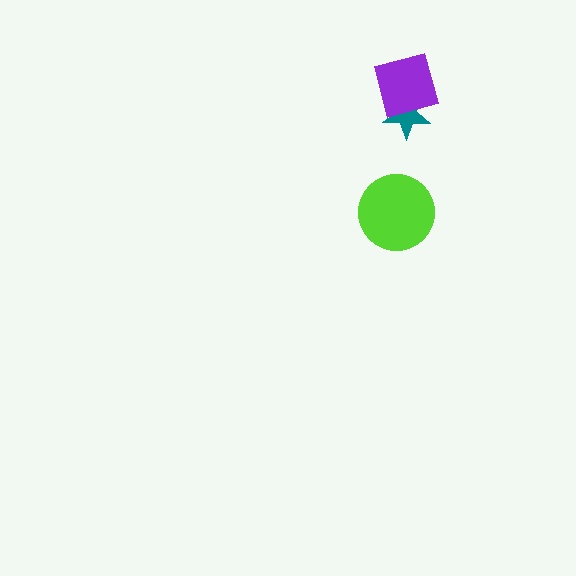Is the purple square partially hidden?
No, no other shape covers it.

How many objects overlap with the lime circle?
0 objects overlap with the lime circle.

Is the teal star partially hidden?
Yes, it is partially covered by another shape.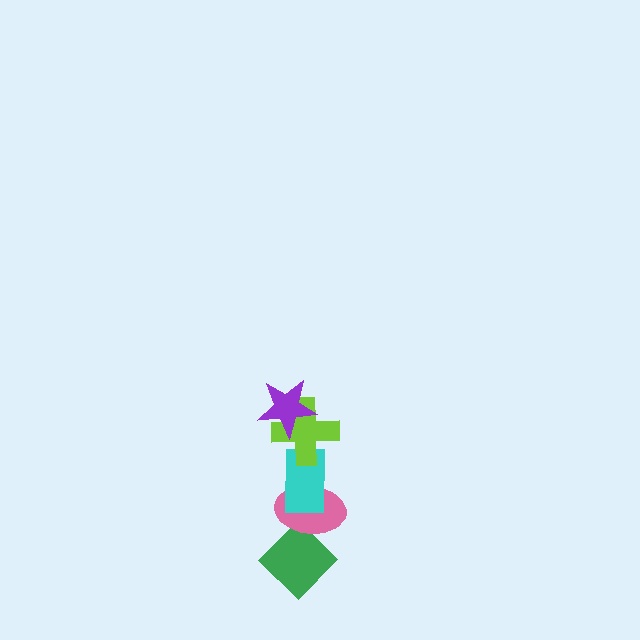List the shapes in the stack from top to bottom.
From top to bottom: the purple star, the lime cross, the cyan rectangle, the pink ellipse, the green diamond.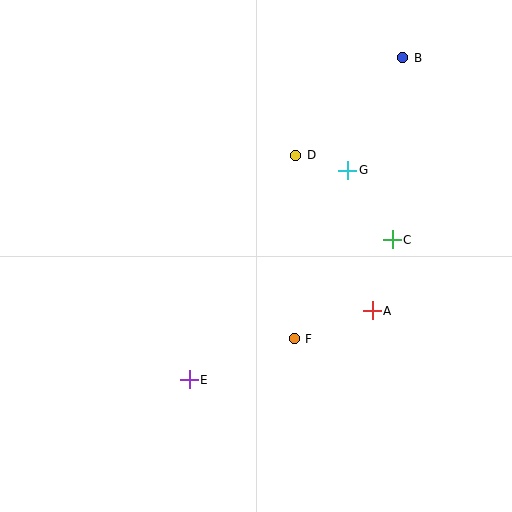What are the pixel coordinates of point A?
Point A is at (372, 311).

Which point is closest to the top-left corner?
Point D is closest to the top-left corner.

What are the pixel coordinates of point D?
Point D is at (296, 155).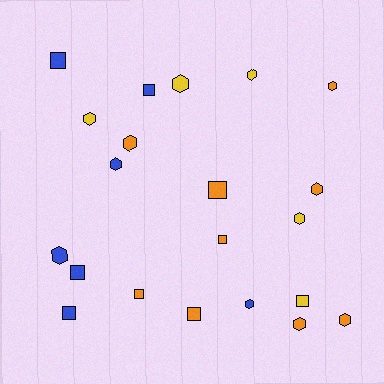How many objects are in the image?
There are 21 objects.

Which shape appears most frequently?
Hexagon, with 12 objects.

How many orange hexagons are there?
There are 5 orange hexagons.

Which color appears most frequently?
Orange, with 9 objects.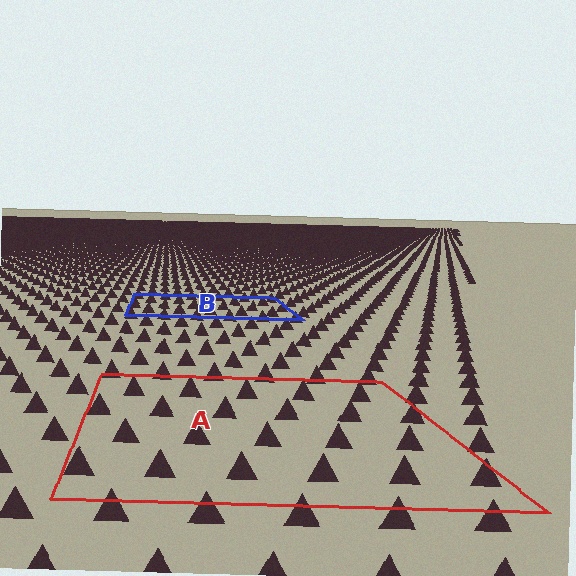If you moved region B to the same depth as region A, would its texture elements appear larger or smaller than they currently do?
They would appear larger. At a closer depth, the same texture elements are projected at a bigger on-screen size.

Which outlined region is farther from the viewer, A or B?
Region B is farther from the viewer — the texture elements inside it appear smaller and more densely packed.